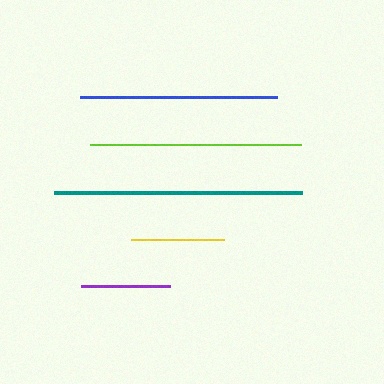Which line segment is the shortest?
The purple line is the shortest at approximately 88 pixels.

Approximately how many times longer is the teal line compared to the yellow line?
The teal line is approximately 2.7 times the length of the yellow line.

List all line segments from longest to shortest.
From longest to shortest: teal, lime, blue, yellow, purple.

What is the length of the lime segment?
The lime segment is approximately 211 pixels long.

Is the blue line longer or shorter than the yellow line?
The blue line is longer than the yellow line.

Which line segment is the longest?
The teal line is the longest at approximately 249 pixels.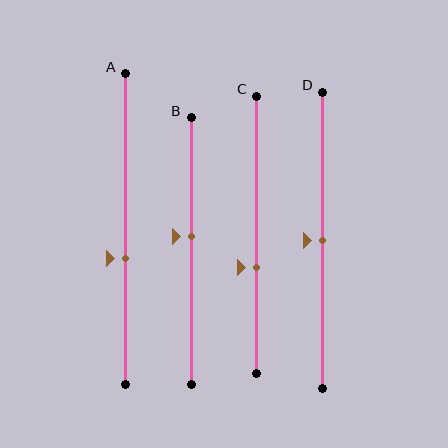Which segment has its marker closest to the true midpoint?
Segment D has its marker closest to the true midpoint.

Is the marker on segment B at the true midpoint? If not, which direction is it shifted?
No, the marker on segment B is shifted upward by about 6% of the segment length.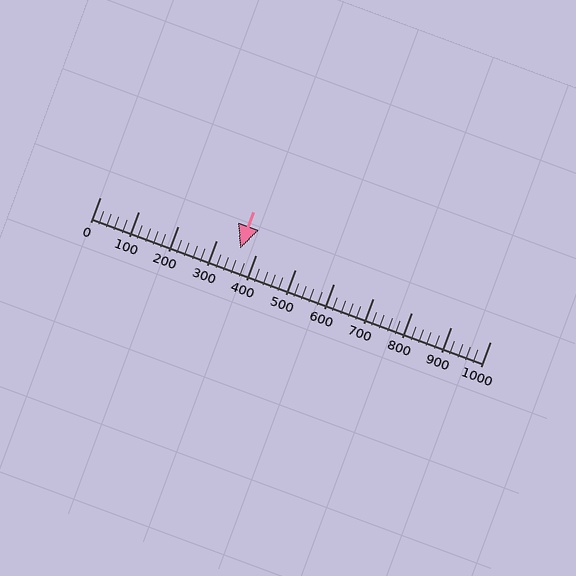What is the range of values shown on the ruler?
The ruler shows values from 0 to 1000.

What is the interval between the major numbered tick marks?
The major tick marks are spaced 100 units apart.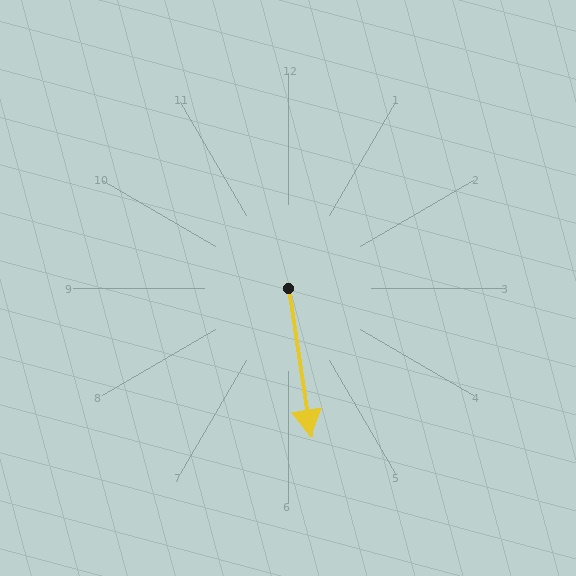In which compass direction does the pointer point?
South.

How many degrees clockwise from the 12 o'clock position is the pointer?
Approximately 171 degrees.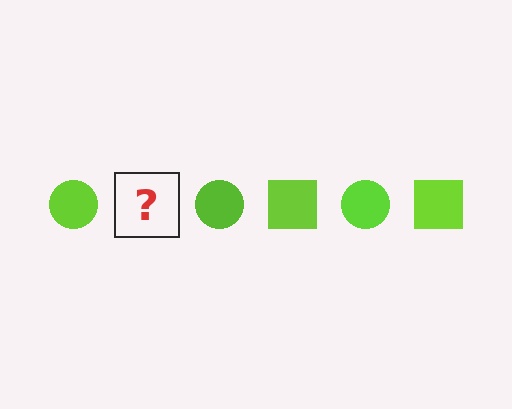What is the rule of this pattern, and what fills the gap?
The rule is that the pattern cycles through circle, square shapes in lime. The gap should be filled with a lime square.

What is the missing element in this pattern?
The missing element is a lime square.